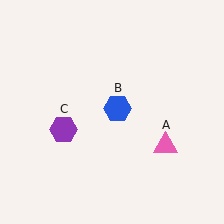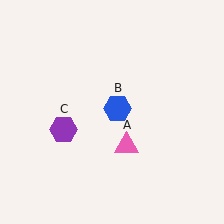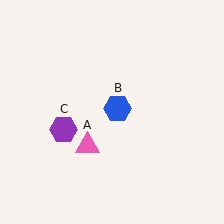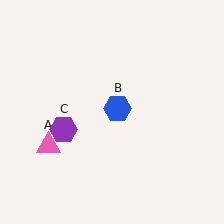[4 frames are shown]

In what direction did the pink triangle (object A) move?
The pink triangle (object A) moved left.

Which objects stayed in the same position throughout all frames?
Blue hexagon (object B) and purple hexagon (object C) remained stationary.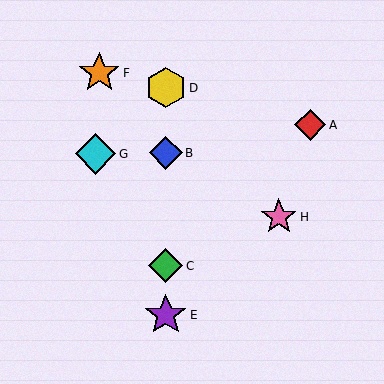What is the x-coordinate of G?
Object G is at x≈95.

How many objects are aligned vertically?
4 objects (B, C, D, E) are aligned vertically.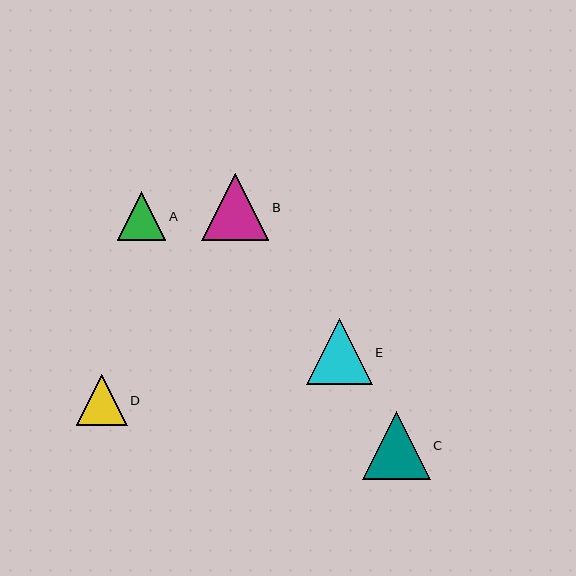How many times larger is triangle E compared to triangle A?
Triangle E is approximately 1.4 times the size of triangle A.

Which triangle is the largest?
Triangle C is the largest with a size of approximately 68 pixels.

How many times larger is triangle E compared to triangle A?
Triangle E is approximately 1.4 times the size of triangle A.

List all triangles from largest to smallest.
From largest to smallest: C, B, E, D, A.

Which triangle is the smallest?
Triangle A is the smallest with a size of approximately 48 pixels.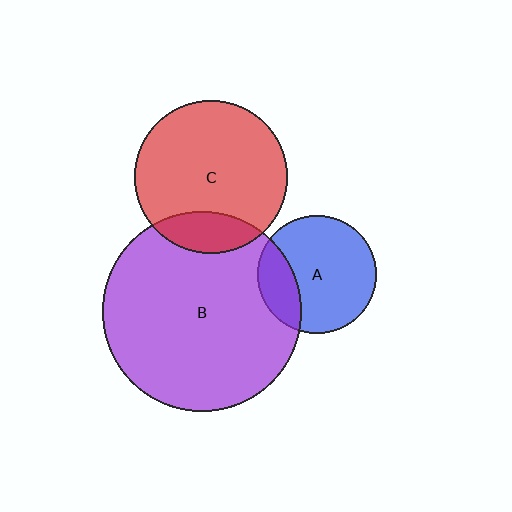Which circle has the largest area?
Circle B (purple).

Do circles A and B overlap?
Yes.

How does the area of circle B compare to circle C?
Approximately 1.7 times.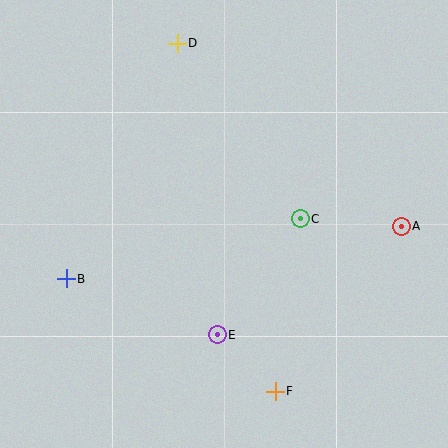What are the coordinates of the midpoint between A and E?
The midpoint between A and E is at (309, 281).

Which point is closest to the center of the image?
Point C at (300, 219) is closest to the center.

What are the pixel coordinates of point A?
Point A is at (401, 226).